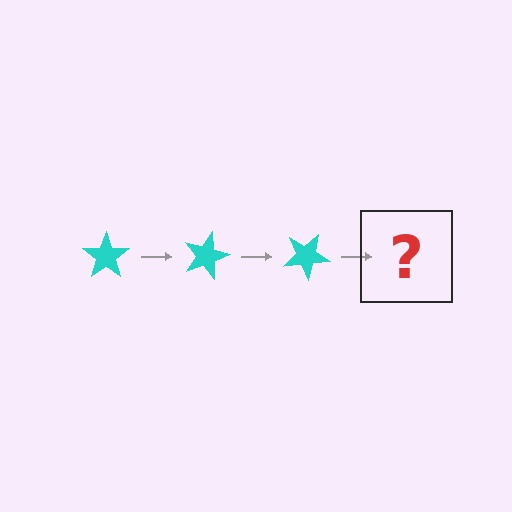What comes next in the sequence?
The next element should be a cyan star rotated 45 degrees.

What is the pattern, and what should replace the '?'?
The pattern is that the star rotates 15 degrees each step. The '?' should be a cyan star rotated 45 degrees.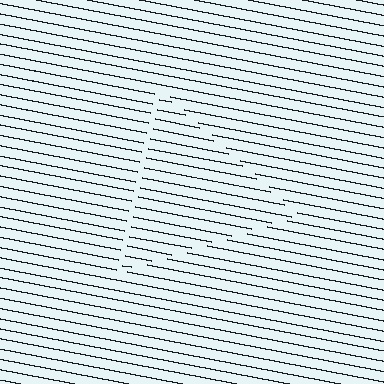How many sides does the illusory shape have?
3 sides — the line-ends trace a triangle.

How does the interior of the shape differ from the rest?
The interior of the shape contains the same grating, shifted by half a period — the contour is defined by the phase discontinuity where line-ends from the inner and outer gratings abut.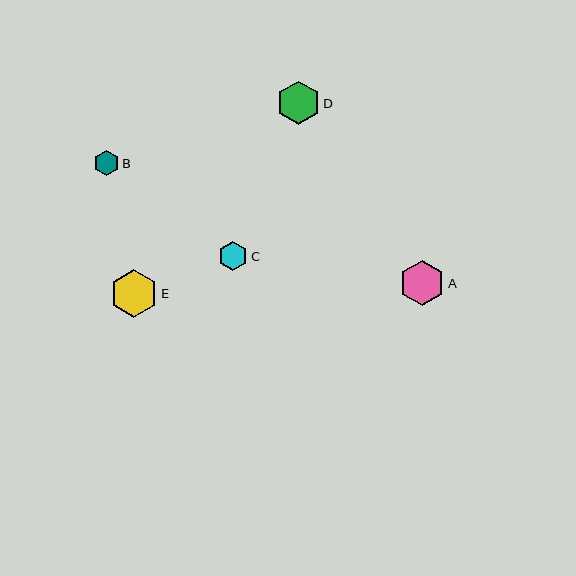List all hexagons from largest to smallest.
From largest to smallest: E, A, D, C, B.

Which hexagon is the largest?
Hexagon E is the largest with a size of approximately 47 pixels.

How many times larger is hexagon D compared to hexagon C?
Hexagon D is approximately 1.5 times the size of hexagon C.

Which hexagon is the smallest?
Hexagon B is the smallest with a size of approximately 25 pixels.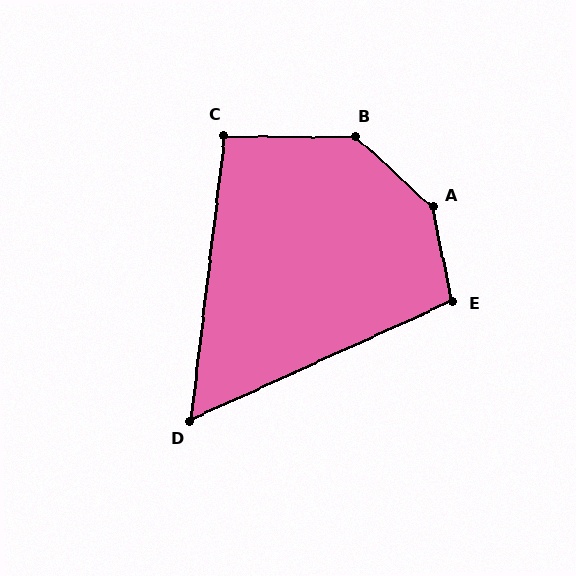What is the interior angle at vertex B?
Approximately 138 degrees (obtuse).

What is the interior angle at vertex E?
Approximately 102 degrees (obtuse).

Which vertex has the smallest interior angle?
D, at approximately 59 degrees.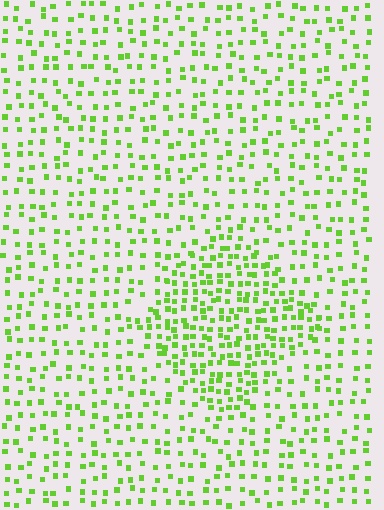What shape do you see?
I see a diamond.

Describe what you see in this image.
The image contains small lime elements arranged at two different densities. A diamond-shaped region is visible where the elements are more densely packed than the surrounding area.